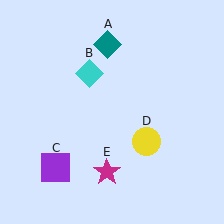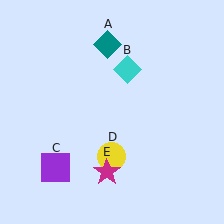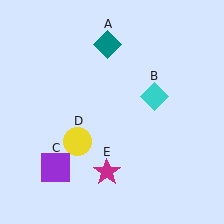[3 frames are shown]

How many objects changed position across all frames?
2 objects changed position: cyan diamond (object B), yellow circle (object D).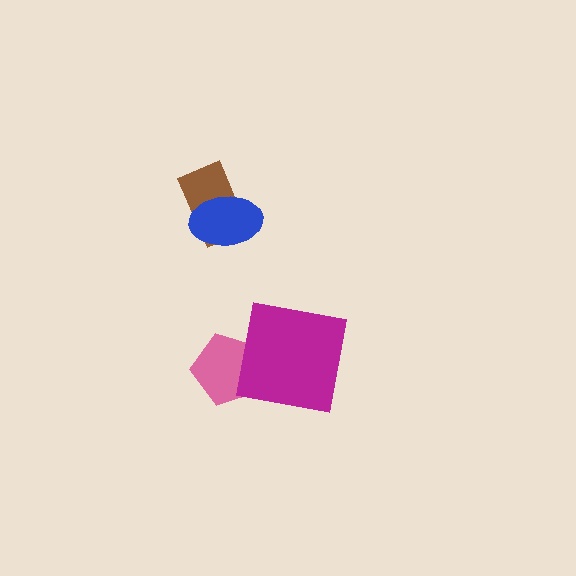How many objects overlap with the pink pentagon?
1 object overlaps with the pink pentagon.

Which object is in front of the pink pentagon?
The magenta square is in front of the pink pentagon.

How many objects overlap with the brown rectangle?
1 object overlaps with the brown rectangle.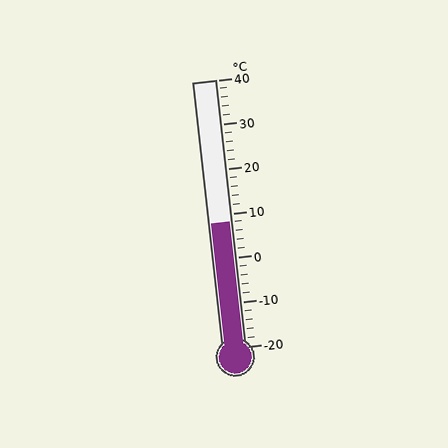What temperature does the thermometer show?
The thermometer shows approximately 8°C.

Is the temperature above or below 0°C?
The temperature is above 0°C.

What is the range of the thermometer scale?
The thermometer scale ranges from -20°C to 40°C.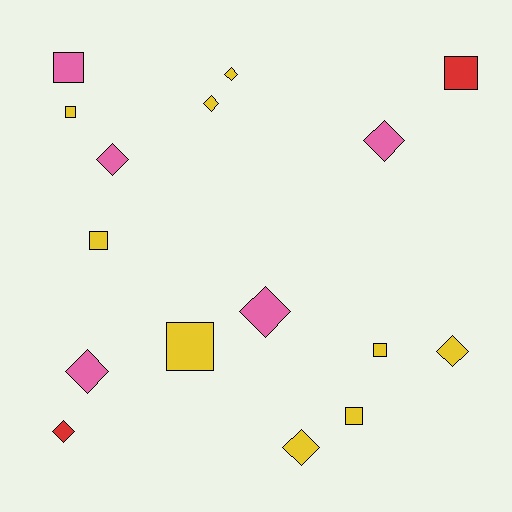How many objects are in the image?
There are 16 objects.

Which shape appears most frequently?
Diamond, with 9 objects.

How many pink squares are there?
There is 1 pink square.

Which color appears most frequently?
Yellow, with 9 objects.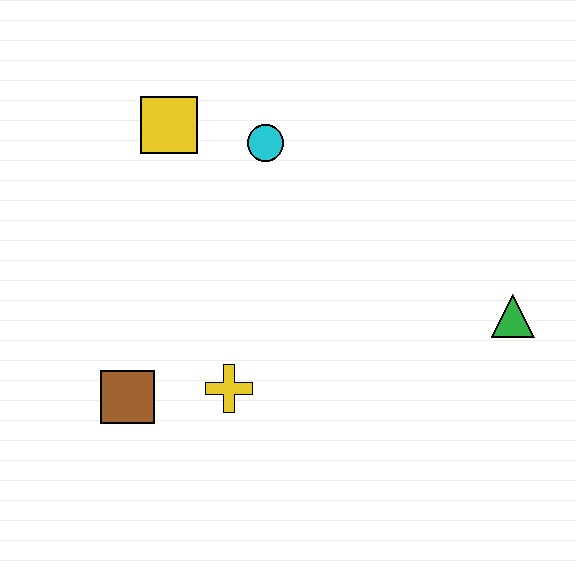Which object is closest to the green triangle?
The yellow cross is closest to the green triangle.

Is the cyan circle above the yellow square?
No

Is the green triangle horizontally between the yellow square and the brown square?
No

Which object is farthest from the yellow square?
The green triangle is farthest from the yellow square.